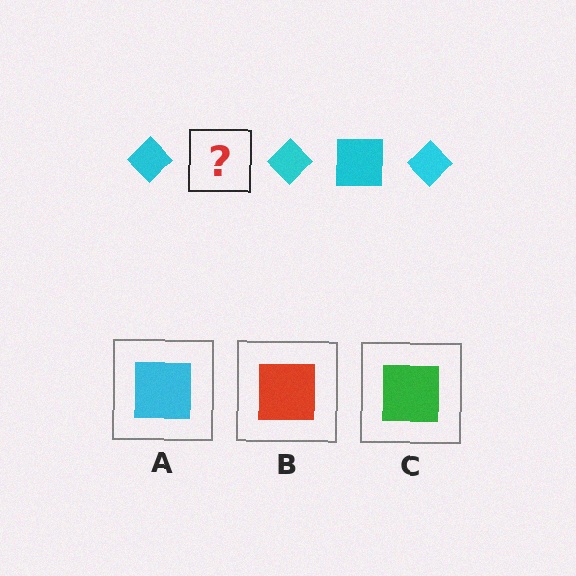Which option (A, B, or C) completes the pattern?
A.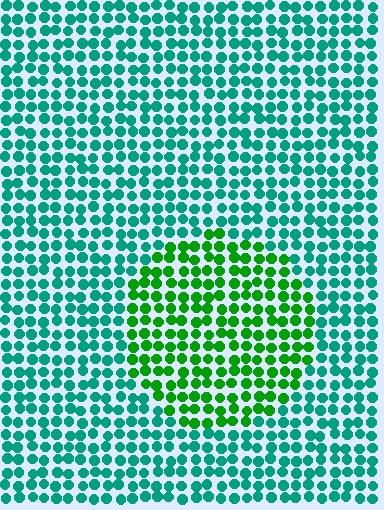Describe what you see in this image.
The image is filled with small teal elements in a uniform arrangement. A circle-shaped region is visible where the elements are tinted to a slightly different hue, forming a subtle color boundary.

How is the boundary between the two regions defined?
The boundary is defined purely by a slight shift in hue (about 44 degrees). Spacing, size, and orientation are identical on both sides.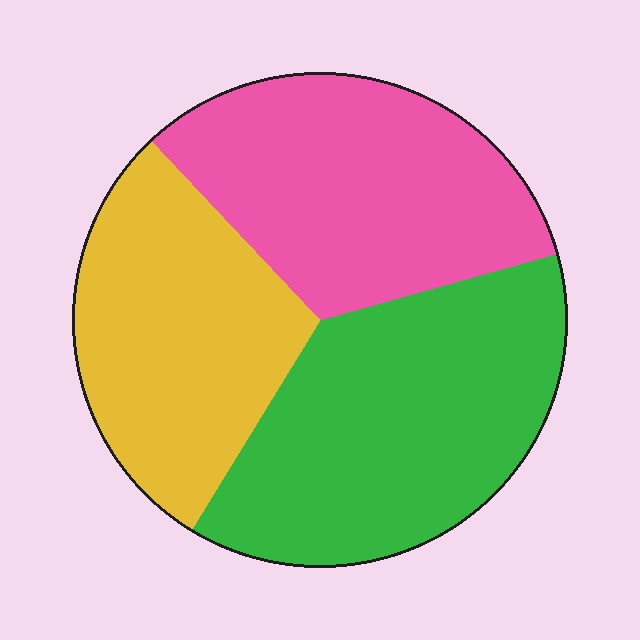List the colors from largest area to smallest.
From largest to smallest: green, pink, yellow.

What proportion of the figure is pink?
Pink covers around 35% of the figure.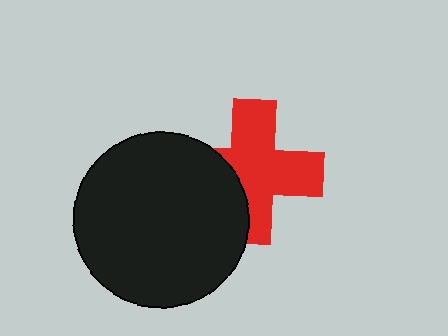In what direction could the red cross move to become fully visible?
The red cross could move right. That would shift it out from behind the black circle entirely.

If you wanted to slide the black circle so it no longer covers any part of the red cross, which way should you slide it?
Slide it left — that is the most direct way to separate the two shapes.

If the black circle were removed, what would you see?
You would see the complete red cross.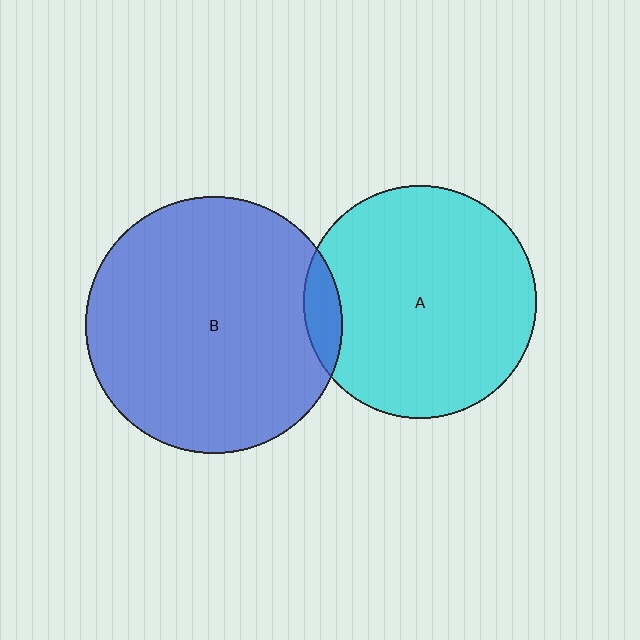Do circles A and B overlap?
Yes.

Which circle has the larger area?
Circle B (blue).